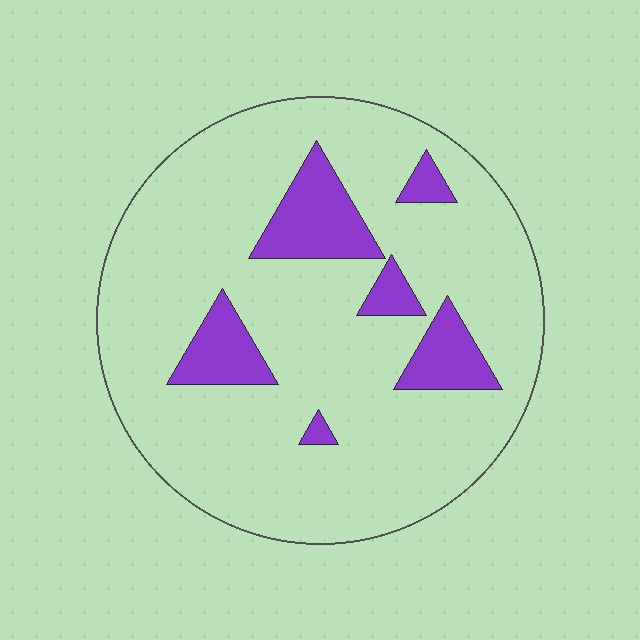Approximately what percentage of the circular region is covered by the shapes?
Approximately 15%.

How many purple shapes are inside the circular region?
6.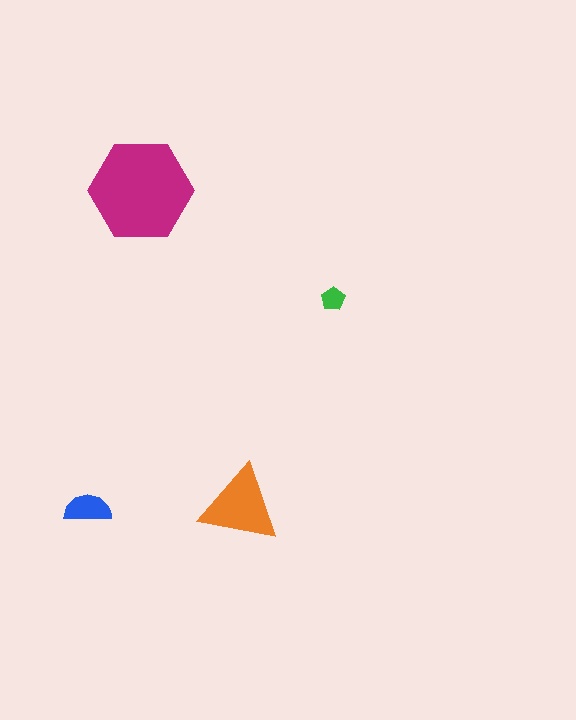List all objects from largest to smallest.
The magenta hexagon, the orange triangle, the blue semicircle, the green pentagon.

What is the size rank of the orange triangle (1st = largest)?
2nd.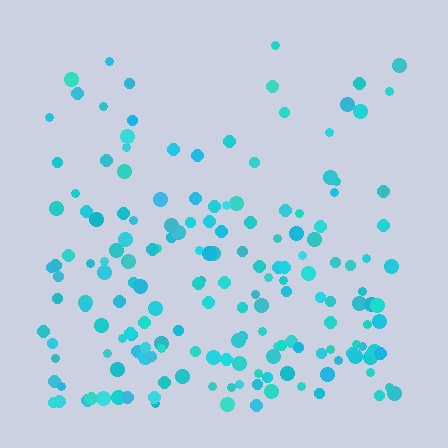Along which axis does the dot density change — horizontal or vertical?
Vertical.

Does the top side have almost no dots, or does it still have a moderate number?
Still a moderate number, just noticeably fewer than the bottom.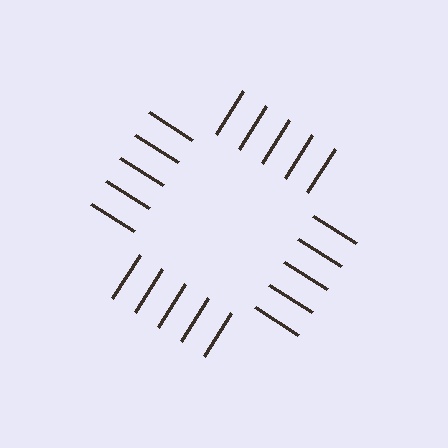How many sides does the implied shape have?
4 sides — the line-ends trace a square.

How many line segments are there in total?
20 — 5 along each of the 4 edges.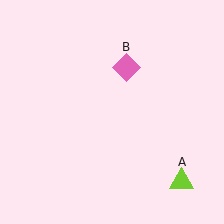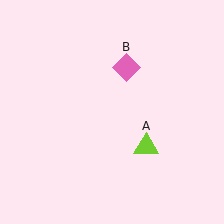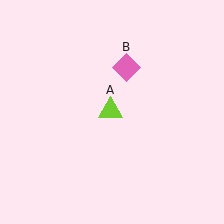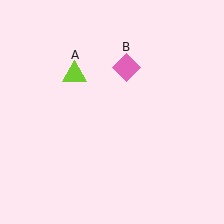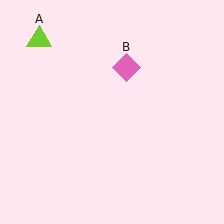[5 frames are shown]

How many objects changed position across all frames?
1 object changed position: lime triangle (object A).